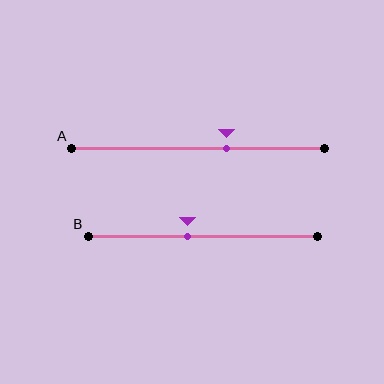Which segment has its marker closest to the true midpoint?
Segment B has its marker closest to the true midpoint.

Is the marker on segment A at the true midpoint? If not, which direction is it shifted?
No, the marker on segment A is shifted to the right by about 11% of the segment length.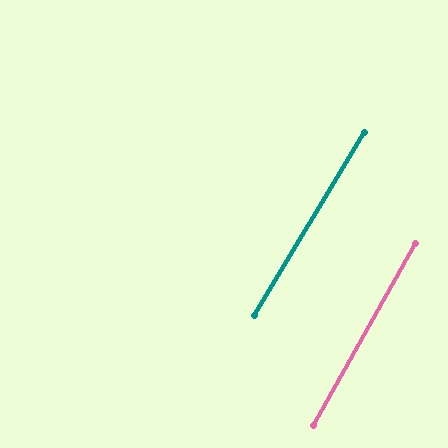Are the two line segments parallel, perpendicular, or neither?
Parallel — their directions differ by only 1.7°.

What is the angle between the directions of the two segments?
Approximately 2 degrees.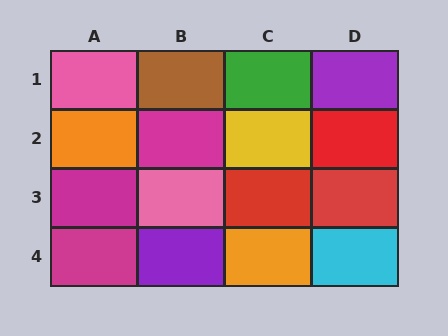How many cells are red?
3 cells are red.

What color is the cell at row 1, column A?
Pink.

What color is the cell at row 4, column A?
Magenta.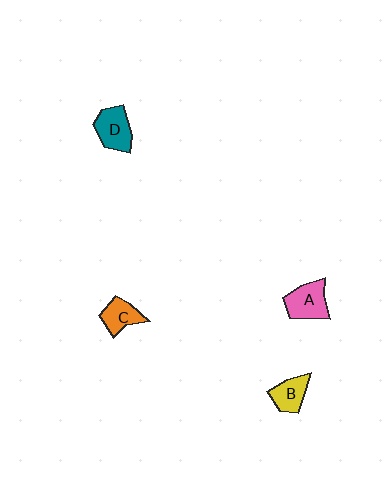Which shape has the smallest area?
Shape C (orange).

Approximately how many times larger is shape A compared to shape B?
Approximately 1.3 times.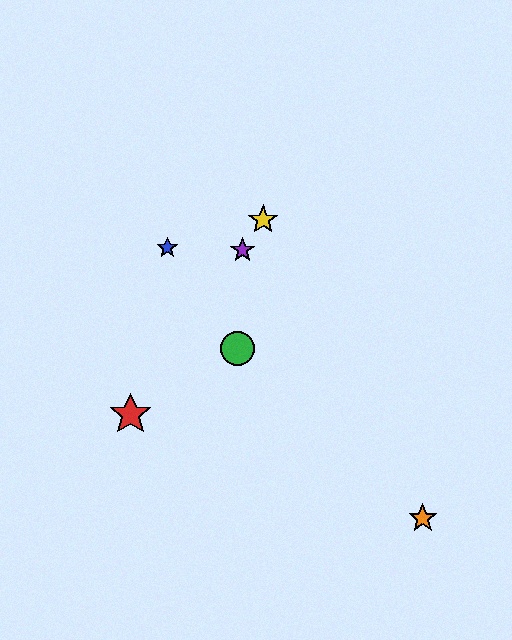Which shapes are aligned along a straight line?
The red star, the yellow star, the purple star are aligned along a straight line.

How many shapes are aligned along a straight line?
3 shapes (the red star, the yellow star, the purple star) are aligned along a straight line.